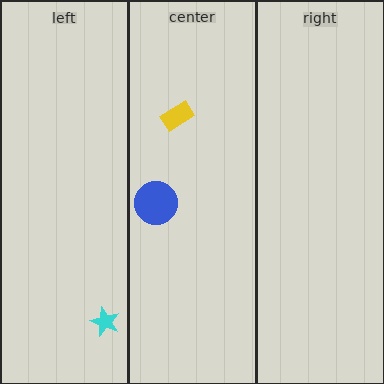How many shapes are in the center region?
2.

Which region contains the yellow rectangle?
The center region.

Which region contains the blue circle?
The center region.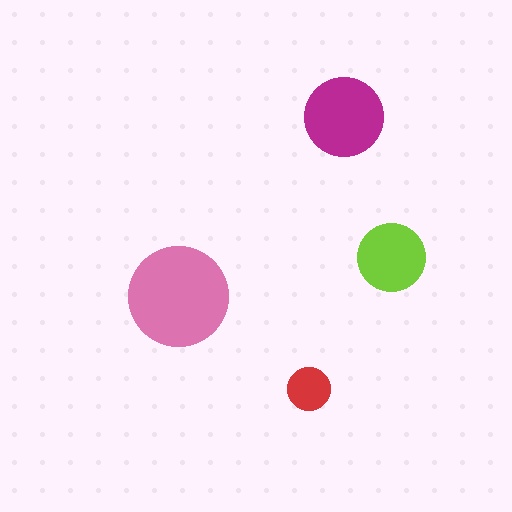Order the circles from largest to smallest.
the pink one, the magenta one, the lime one, the red one.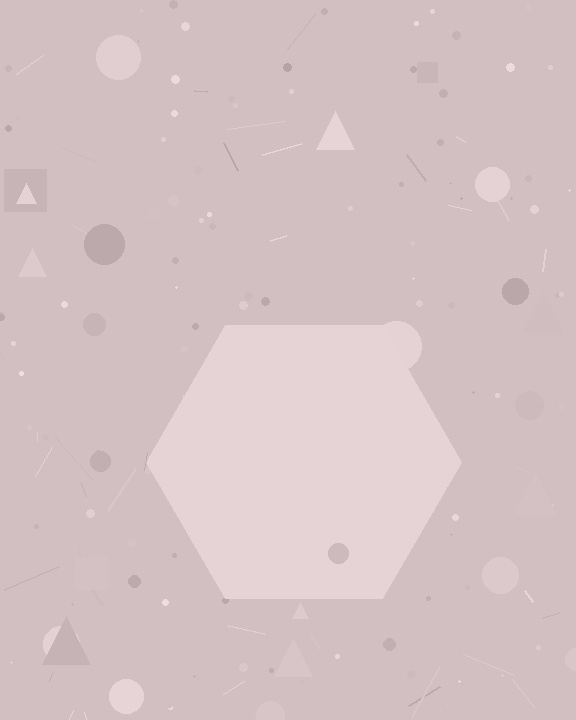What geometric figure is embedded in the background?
A hexagon is embedded in the background.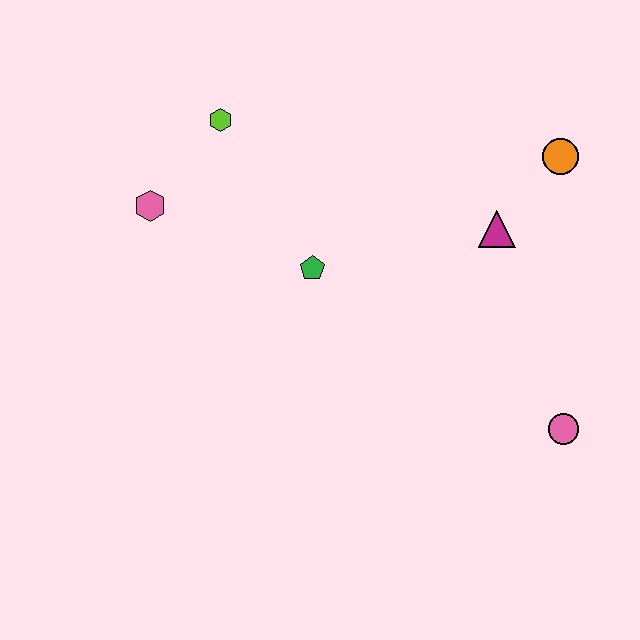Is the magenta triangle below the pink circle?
No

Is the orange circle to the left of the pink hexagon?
No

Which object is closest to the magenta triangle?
The orange circle is closest to the magenta triangle.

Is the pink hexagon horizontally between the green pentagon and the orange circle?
No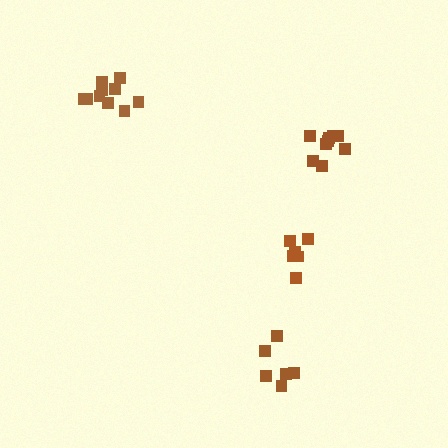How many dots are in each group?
Group 1: 9 dots, Group 2: 7 dots, Group 3: 6 dots, Group 4: 10 dots (32 total).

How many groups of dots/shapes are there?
There are 4 groups.